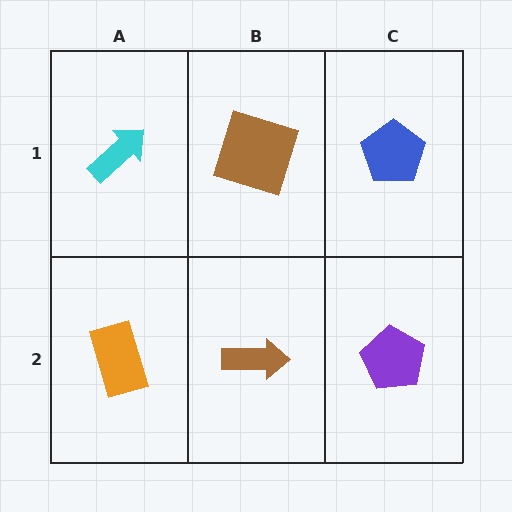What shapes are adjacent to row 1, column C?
A purple pentagon (row 2, column C), a brown square (row 1, column B).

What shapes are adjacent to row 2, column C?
A blue pentagon (row 1, column C), a brown arrow (row 2, column B).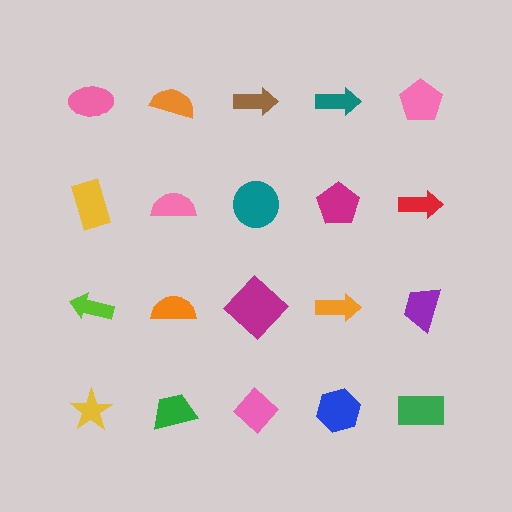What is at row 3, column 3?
A magenta diamond.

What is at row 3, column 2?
An orange semicircle.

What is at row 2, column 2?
A pink semicircle.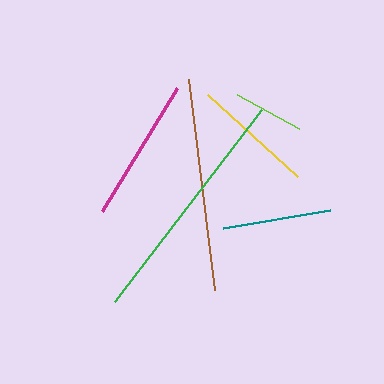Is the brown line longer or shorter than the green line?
The green line is longer than the brown line.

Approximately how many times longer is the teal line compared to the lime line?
The teal line is approximately 1.5 times the length of the lime line.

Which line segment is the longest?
The green line is the longest at approximately 242 pixels.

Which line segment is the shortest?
The lime line is the shortest at approximately 71 pixels.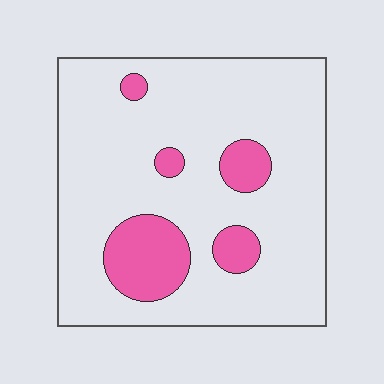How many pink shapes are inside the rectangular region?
5.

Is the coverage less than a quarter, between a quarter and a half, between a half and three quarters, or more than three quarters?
Less than a quarter.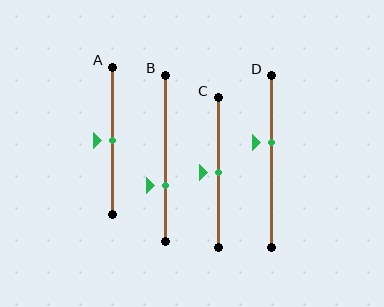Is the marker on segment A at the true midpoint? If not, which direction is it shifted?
Yes, the marker on segment A is at the true midpoint.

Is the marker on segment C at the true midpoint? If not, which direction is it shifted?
Yes, the marker on segment C is at the true midpoint.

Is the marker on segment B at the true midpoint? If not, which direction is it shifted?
No, the marker on segment B is shifted downward by about 16% of the segment length.